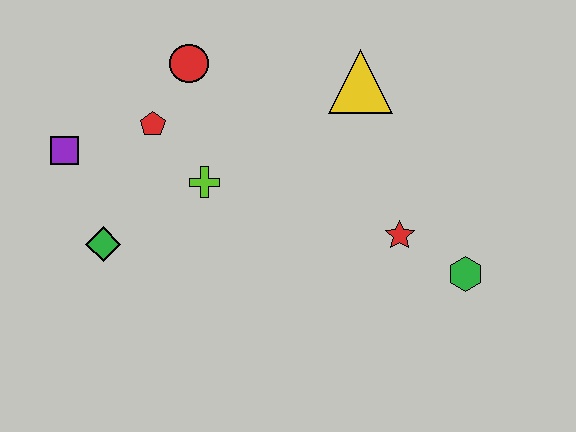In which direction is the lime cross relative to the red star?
The lime cross is to the left of the red star.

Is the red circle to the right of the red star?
No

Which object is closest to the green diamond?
The purple square is closest to the green diamond.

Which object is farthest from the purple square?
The green hexagon is farthest from the purple square.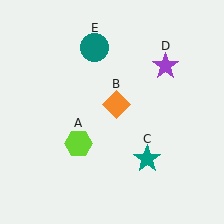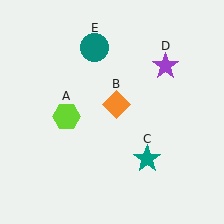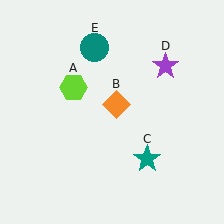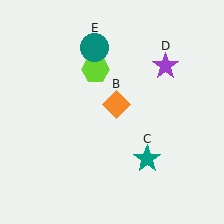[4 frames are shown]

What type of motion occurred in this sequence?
The lime hexagon (object A) rotated clockwise around the center of the scene.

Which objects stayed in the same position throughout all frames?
Orange diamond (object B) and teal star (object C) and purple star (object D) and teal circle (object E) remained stationary.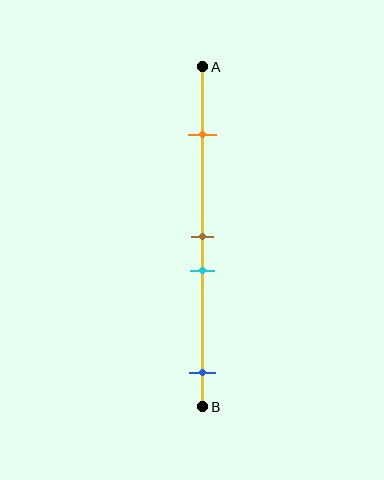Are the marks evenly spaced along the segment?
No, the marks are not evenly spaced.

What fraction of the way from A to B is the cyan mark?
The cyan mark is approximately 60% (0.6) of the way from A to B.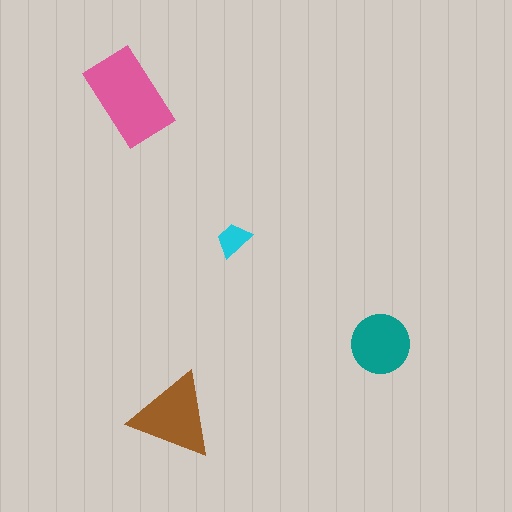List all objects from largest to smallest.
The pink rectangle, the brown triangle, the teal circle, the cyan trapezoid.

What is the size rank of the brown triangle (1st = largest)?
2nd.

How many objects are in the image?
There are 4 objects in the image.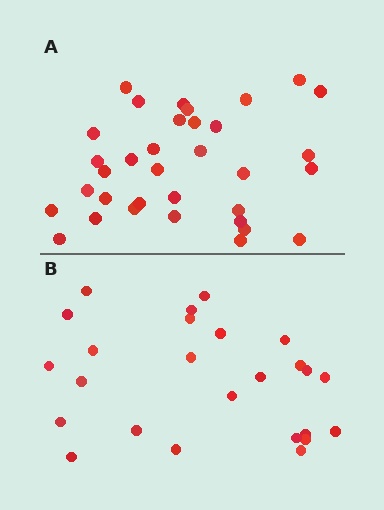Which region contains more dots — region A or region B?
Region A (the top region) has more dots.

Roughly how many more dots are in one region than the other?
Region A has roughly 8 or so more dots than region B.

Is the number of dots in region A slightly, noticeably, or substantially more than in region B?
Region A has noticeably more, but not dramatically so. The ratio is roughly 1.4 to 1.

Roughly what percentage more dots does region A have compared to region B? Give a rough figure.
About 35% more.